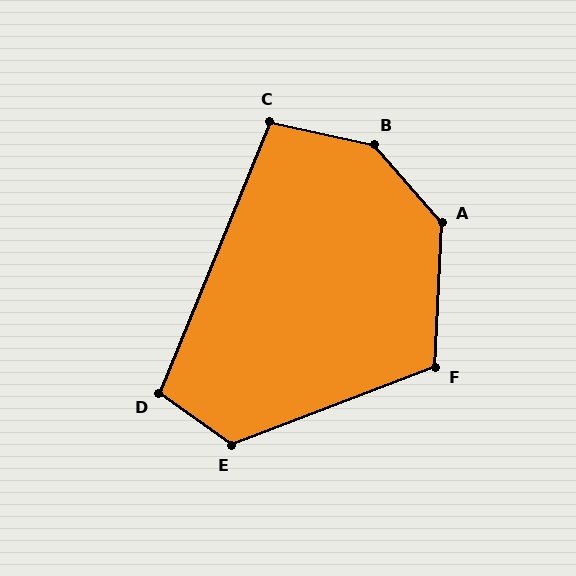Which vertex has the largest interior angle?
B, at approximately 143 degrees.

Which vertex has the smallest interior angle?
C, at approximately 100 degrees.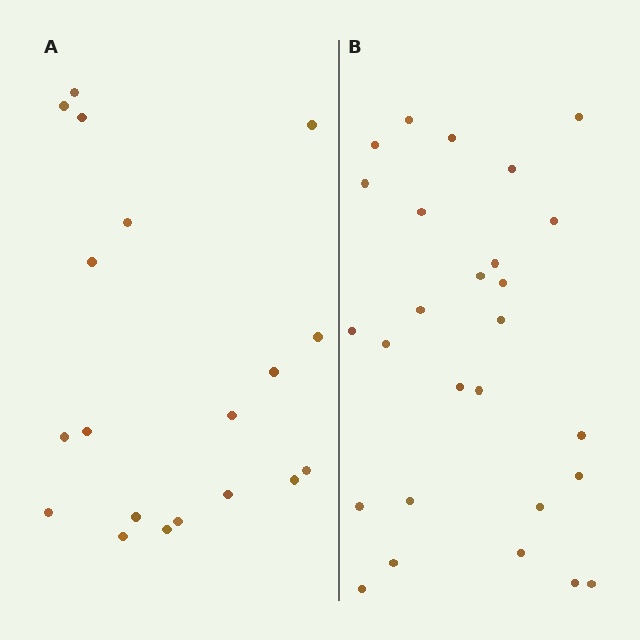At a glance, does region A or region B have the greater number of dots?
Region B (the right region) has more dots.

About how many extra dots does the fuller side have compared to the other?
Region B has roughly 8 or so more dots than region A.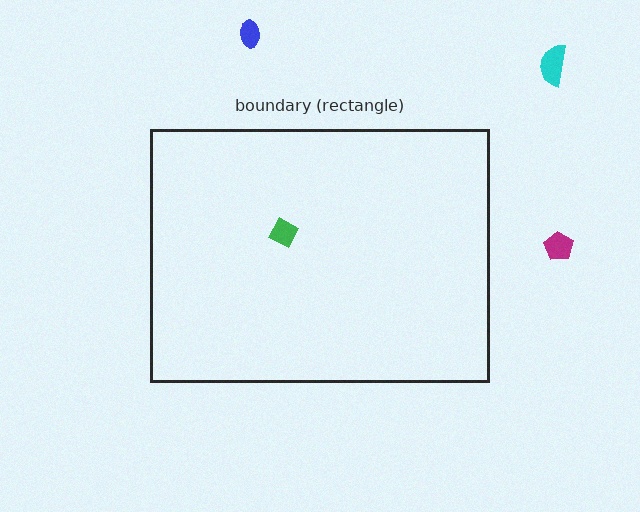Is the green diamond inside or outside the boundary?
Inside.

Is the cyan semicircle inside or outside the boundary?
Outside.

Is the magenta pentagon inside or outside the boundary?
Outside.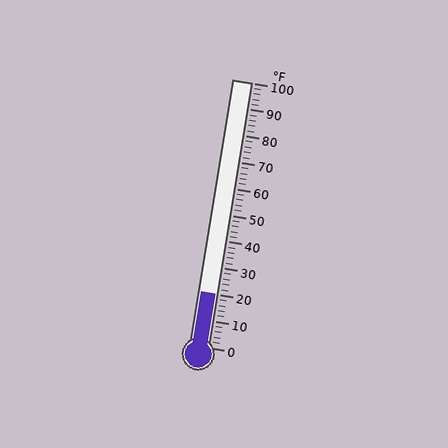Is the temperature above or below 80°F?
The temperature is below 80°F.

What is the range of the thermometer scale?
The thermometer scale ranges from 0°F to 100°F.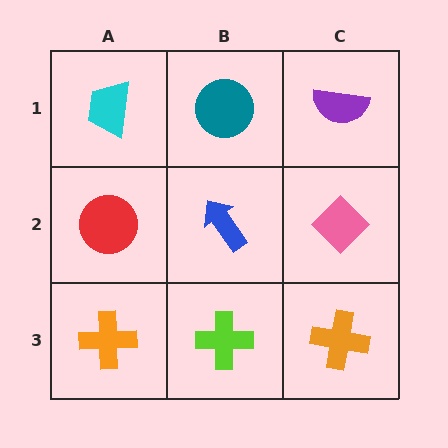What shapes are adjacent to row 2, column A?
A cyan trapezoid (row 1, column A), an orange cross (row 3, column A), a blue arrow (row 2, column B).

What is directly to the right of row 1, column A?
A teal circle.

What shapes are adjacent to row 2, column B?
A teal circle (row 1, column B), a lime cross (row 3, column B), a red circle (row 2, column A), a pink diamond (row 2, column C).